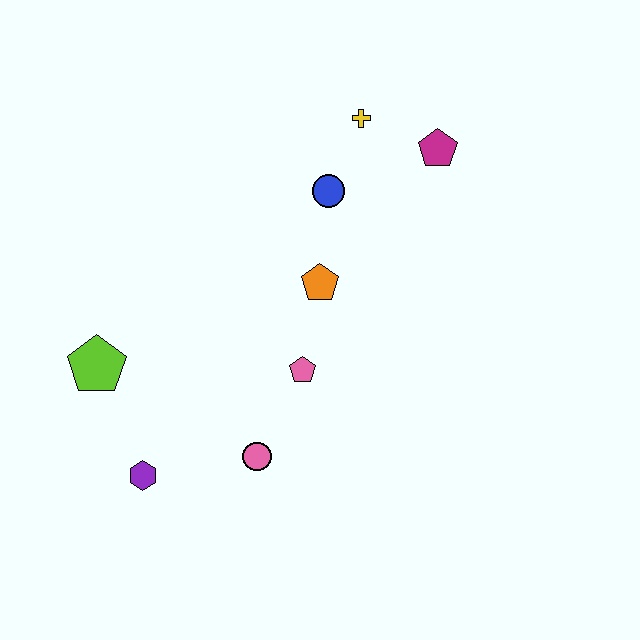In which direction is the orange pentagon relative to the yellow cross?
The orange pentagon is below the yellow cross.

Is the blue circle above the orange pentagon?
Yes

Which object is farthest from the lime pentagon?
The magenta pentagon is farthest from the lime pentagon.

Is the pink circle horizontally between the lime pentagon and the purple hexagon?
No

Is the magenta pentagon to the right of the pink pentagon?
Yes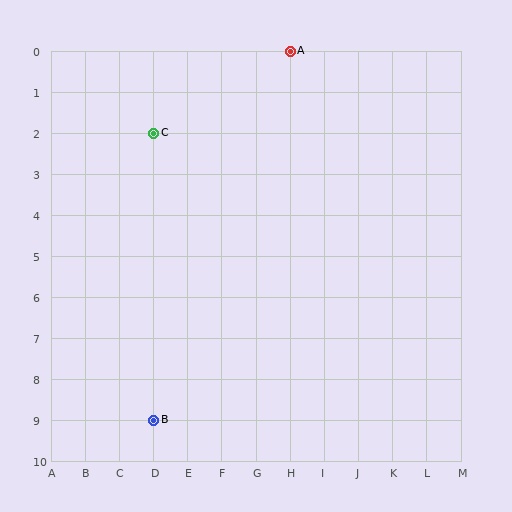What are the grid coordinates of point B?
Point B is at grid coordinates (D, 9).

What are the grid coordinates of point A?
Point A is at grid coordinates (H, 0).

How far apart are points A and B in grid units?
Points A and B are 4 columns and 9 rows apart (about 9.8 grid units diagonally).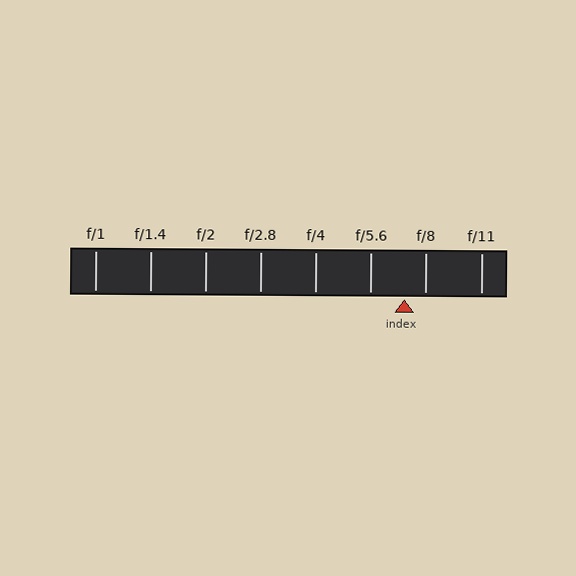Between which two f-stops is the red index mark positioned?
The index mark is between f/5.6 and f/8.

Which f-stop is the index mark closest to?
The index mark is closest to f/8.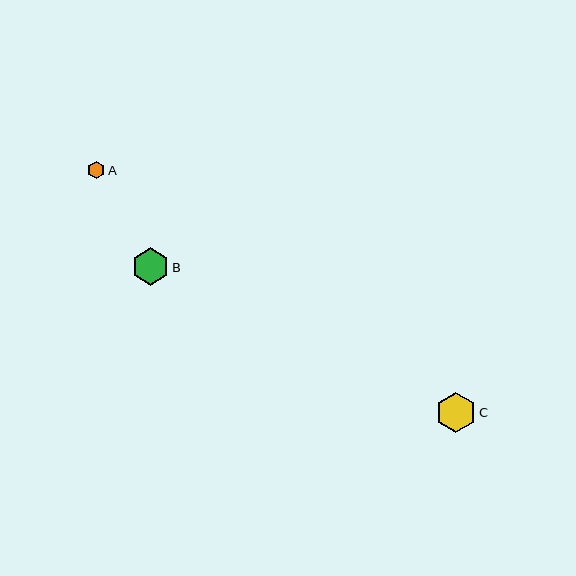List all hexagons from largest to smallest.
From largest to smallest: C, B, A.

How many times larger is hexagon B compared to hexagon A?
Hexagon B is approximately 2.1 times the size of hexagon A.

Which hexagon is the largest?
Hexagon C is the largest with a size of approximately 40 pixels.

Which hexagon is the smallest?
Hexagon A is the smallest with a size of approximately 17 pixels.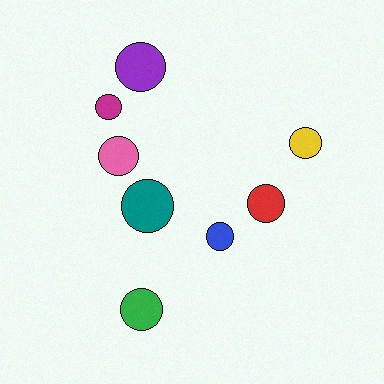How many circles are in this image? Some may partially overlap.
There are 8 circles.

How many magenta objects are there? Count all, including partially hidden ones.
There is 1 magenta object.